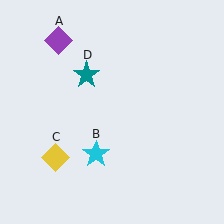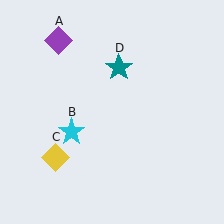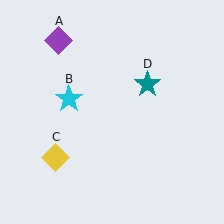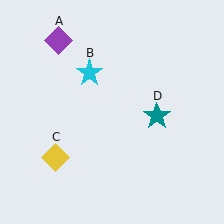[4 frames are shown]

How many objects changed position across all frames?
2 objects changed position: cyan star (object B), teal star (object D).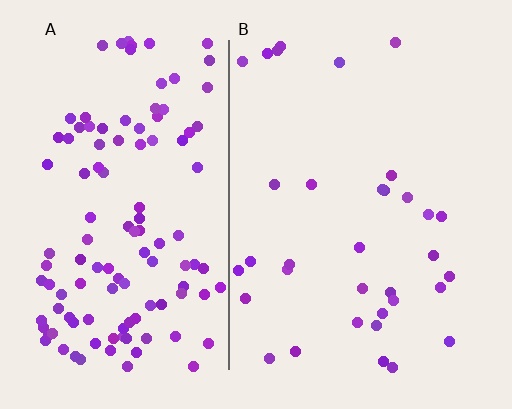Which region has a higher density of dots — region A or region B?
A (the left).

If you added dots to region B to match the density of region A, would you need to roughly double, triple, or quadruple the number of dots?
Approximately quadruple.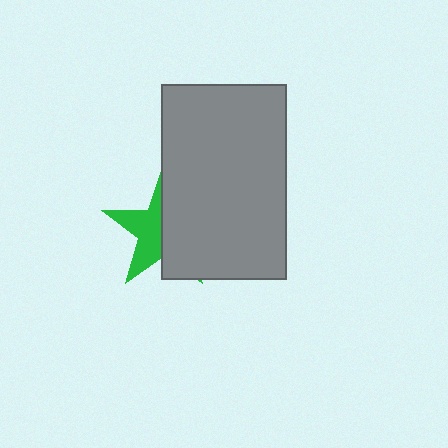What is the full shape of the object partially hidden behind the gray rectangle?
The partially hidden object is a green star.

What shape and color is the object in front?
The object in front is a gray rectangle.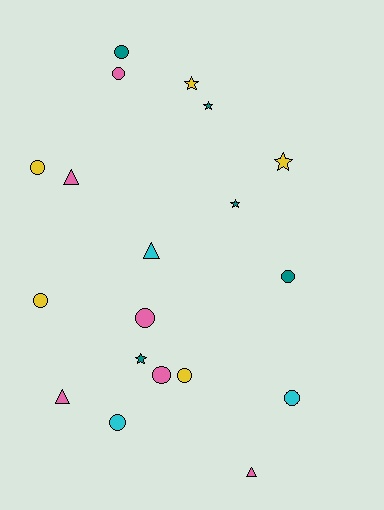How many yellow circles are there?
There are 3 yellow circles.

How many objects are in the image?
There are 19 objects.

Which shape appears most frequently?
Circle, with 10 objects.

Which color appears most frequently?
Pink, with 6 objects.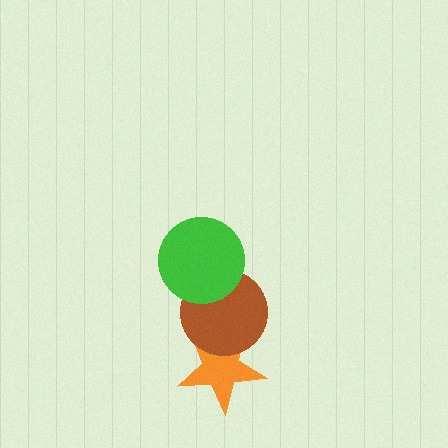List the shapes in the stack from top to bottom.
From top to bottom: the green circle, the brown circle, the orange star.